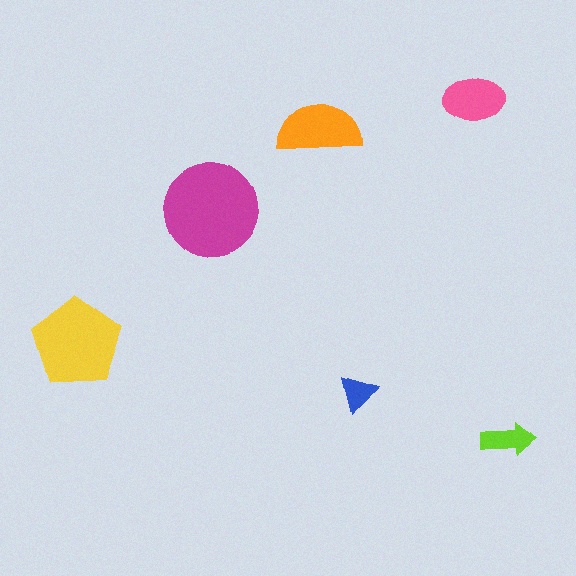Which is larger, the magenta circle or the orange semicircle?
The magenta circle.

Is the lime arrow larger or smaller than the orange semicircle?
Smaller.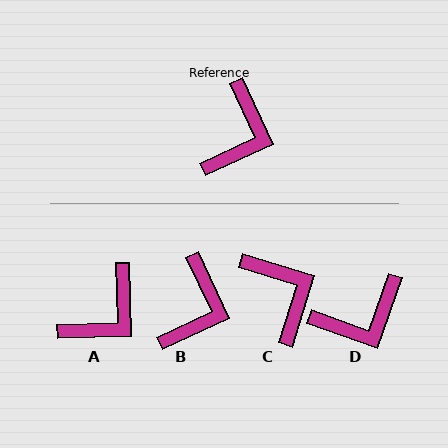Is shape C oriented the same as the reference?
No, it is off by about 48 degrees.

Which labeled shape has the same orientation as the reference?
B.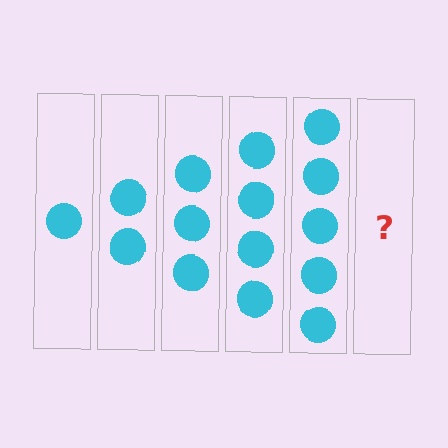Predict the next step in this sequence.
The next step is 6 circles.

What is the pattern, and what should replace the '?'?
The pattern is that each step adds one more circle. The '?' should be 6 circles.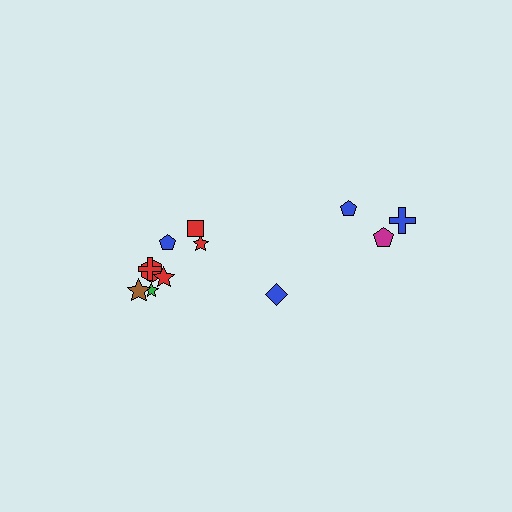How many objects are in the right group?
There are 4 objects.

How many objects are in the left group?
There are 8 objects.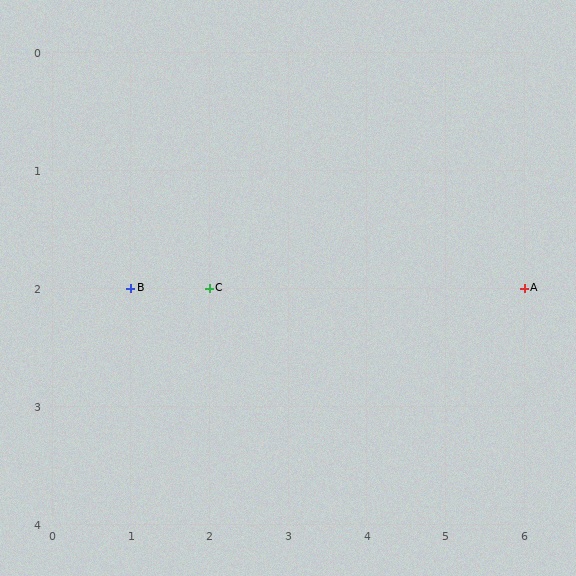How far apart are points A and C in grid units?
Points A and C are 4 columns apart.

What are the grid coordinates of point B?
Point B is at grid coordinates (1, 2).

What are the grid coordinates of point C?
Point C is at grid coordinates (2, 2).